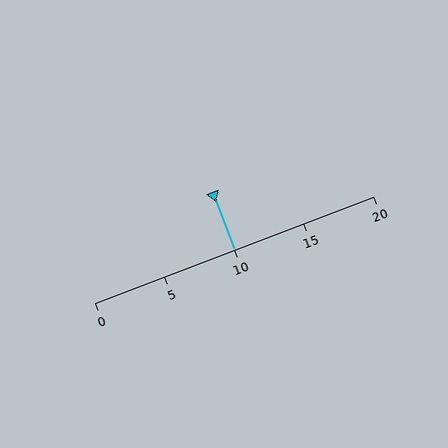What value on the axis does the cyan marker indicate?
The marker indicates approximately 10.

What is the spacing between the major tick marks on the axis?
The major ticks are spaced 5 apart.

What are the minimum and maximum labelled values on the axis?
The axis runs from 0 to 20.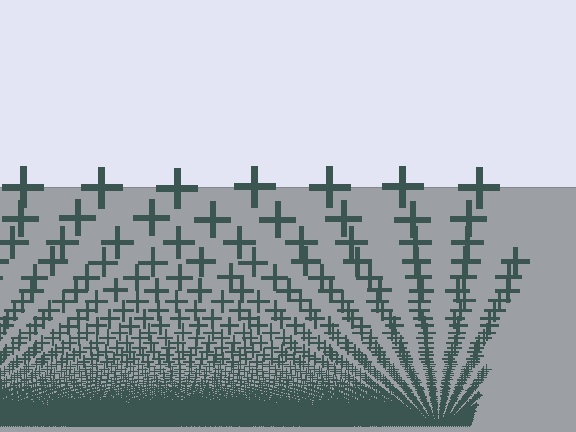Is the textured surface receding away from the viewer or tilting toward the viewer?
The surface appears to tilt toward the viewer. Texture elements get larger and sparser toward the top.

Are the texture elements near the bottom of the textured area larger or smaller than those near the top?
Smaller. The gradient is inverted — elements near the bottom are smaller and denser.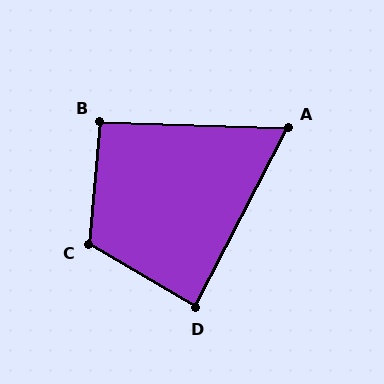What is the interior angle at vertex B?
Approximately 94 degrees (approximately right).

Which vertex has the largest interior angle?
C, at approximately 115 degrees.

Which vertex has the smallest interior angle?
A, at approximately 65 degrees.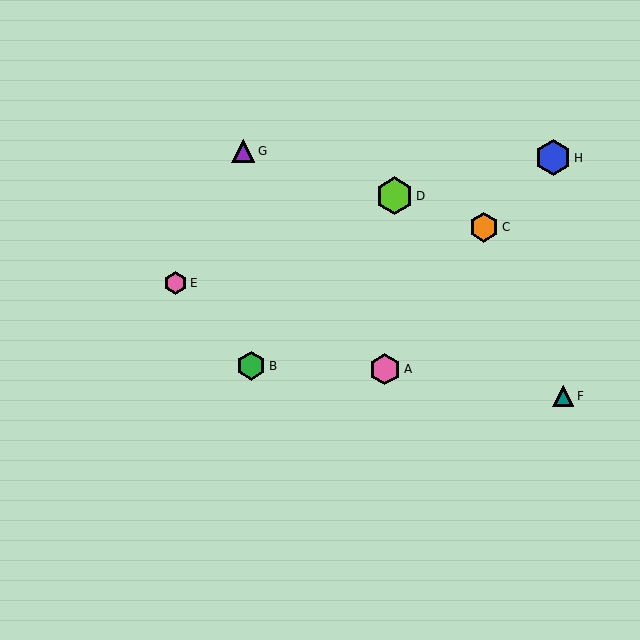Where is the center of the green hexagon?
The center of the green hexagon is at (251, 366).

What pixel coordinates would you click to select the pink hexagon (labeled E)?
Click at (175, 283) to select the pink hexagon E.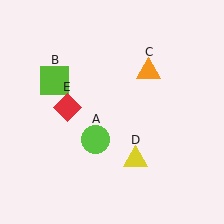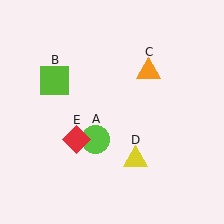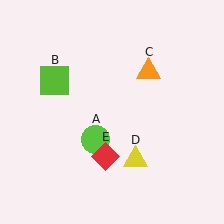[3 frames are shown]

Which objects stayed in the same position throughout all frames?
Lime circle (object A) and lime square (object B) and orange triangle (object C) and yellow triangle (object D) remained stationary.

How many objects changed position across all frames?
1 object changed position: red diamond (object E).